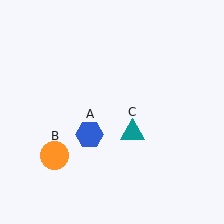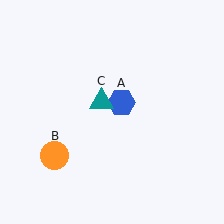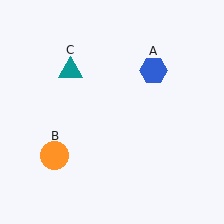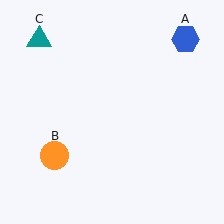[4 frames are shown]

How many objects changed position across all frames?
2 objects changed position: blue hexagon (object A), teal triangle (object C).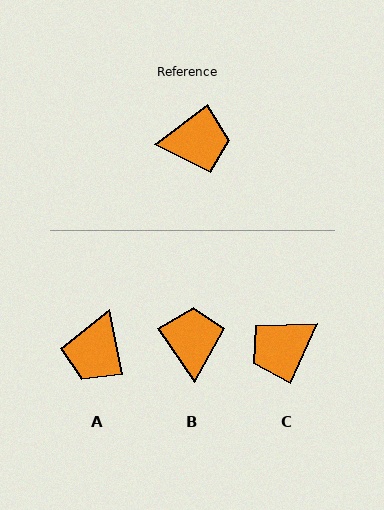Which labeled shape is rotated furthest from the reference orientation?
C, about 151 degrees away.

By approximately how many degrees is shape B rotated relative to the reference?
Approximately 87 degrees counter-clockwise.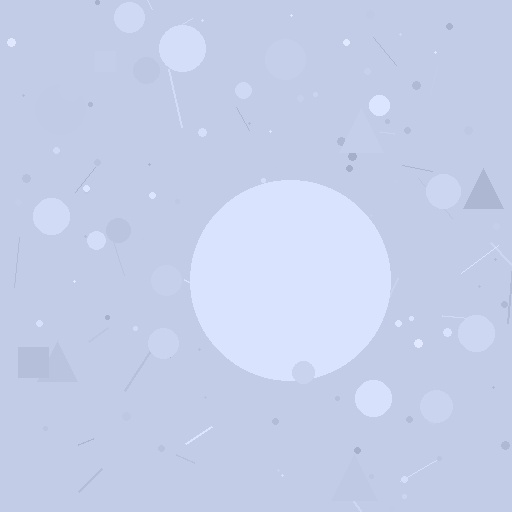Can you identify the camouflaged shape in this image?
The camouflaged shape is a circle.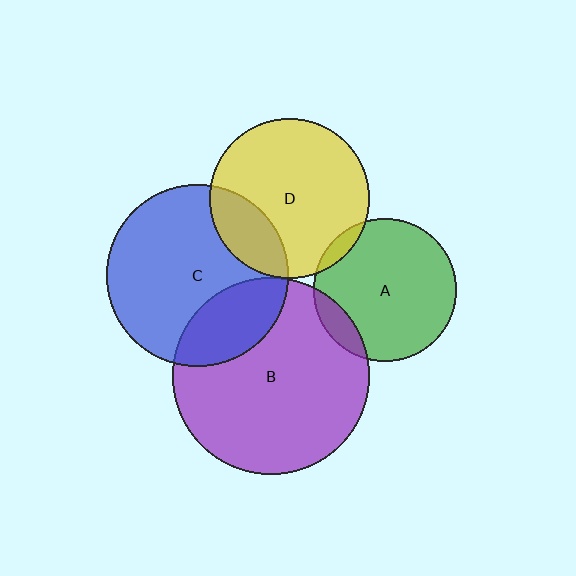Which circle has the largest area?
Circle B (purple).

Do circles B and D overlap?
Yes.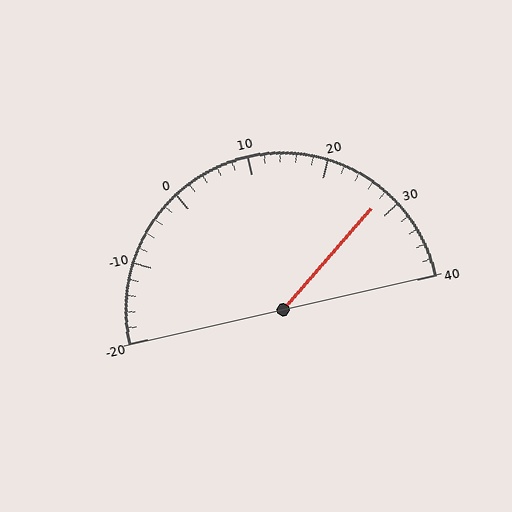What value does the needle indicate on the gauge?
The needle indicates approximately 28.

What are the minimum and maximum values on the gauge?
The gauge ranges from -20 to 40.